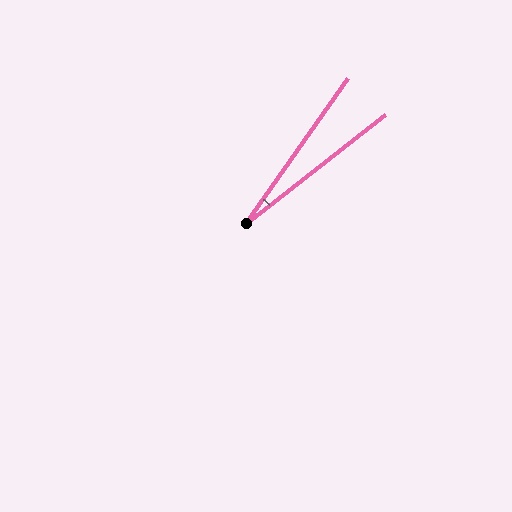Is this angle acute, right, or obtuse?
It is acute.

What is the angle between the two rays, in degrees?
Approximately 17 degrees.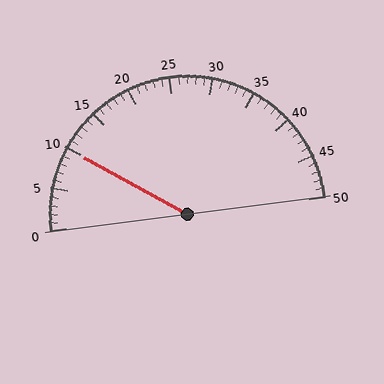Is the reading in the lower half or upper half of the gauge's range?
The reading is in the lower half of the range (0 to 50).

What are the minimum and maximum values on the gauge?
The gauge ranges from 0 to 50.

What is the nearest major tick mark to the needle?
The nearest major tick mark is 10.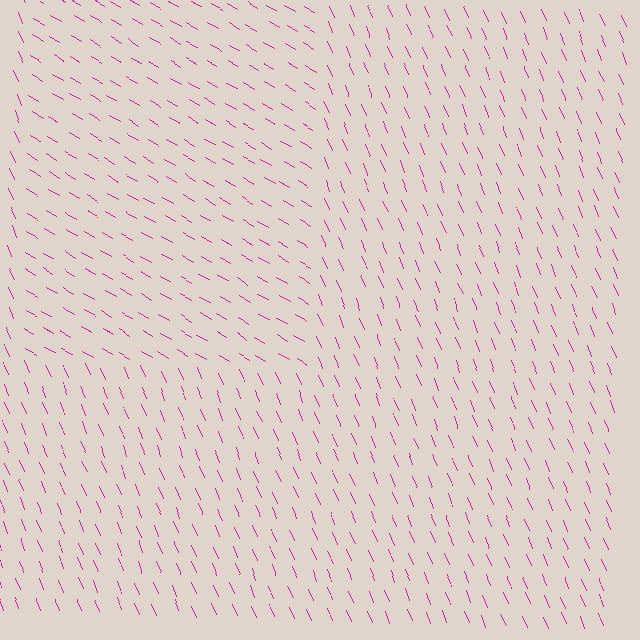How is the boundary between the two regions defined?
The boundary is defined purely by a change in line orientation (approximately 36 degrees difference). All lines are the same color and thickness.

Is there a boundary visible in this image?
Yes, there is a texture boundary formed by a change in line orientation.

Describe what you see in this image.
The image is filled with small magenta line segments. A rectangle region in the image has lines oriented differently from the surrounding lines, creating a visible texture boundary.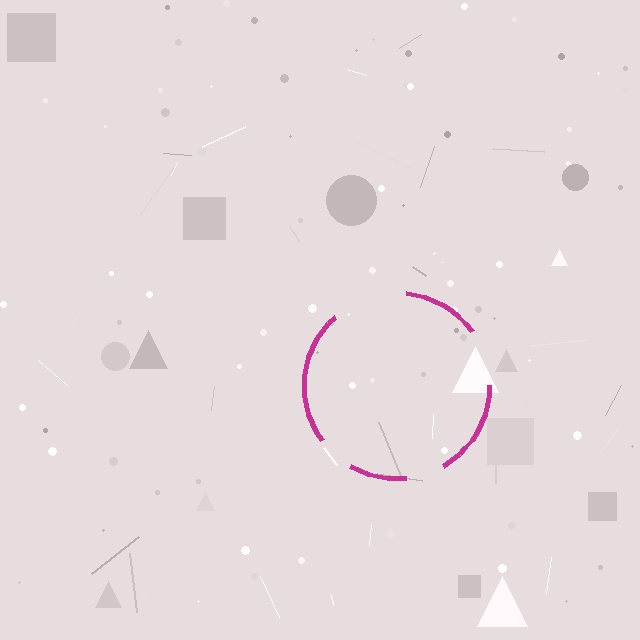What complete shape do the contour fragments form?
The contour fragments form a circle.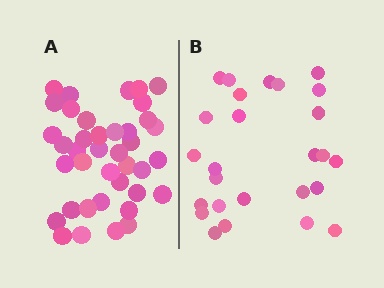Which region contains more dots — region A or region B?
Region A (the left region) has more dots.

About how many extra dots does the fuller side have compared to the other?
Region A has approximately 15 more dots than region B.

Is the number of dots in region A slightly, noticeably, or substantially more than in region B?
Region A has substantially more. The ratio is roughly 1.5 to 1.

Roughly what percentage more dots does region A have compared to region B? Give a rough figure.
About 50% more.